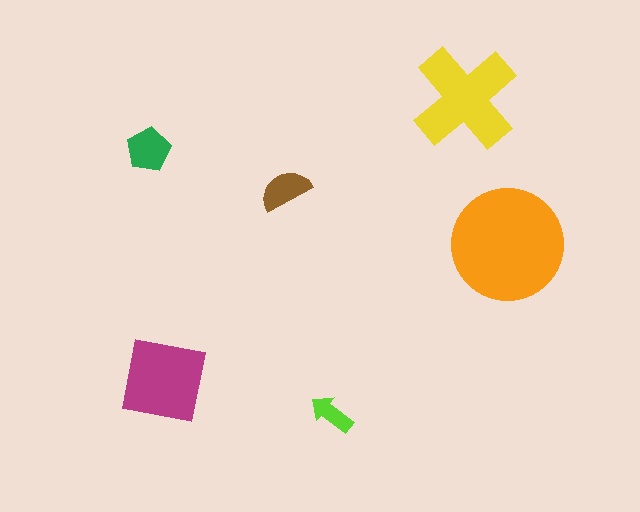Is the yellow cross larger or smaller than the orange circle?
Smaller.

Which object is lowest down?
The lime arrow is bottommost.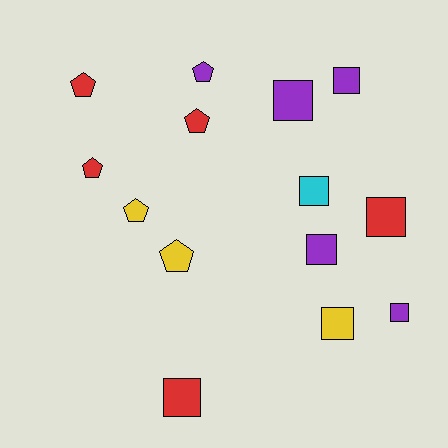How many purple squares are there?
There are 4 purple squares.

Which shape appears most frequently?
Square, with 8 objects.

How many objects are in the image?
There are 14 objects.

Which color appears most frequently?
Red, with 5 objects.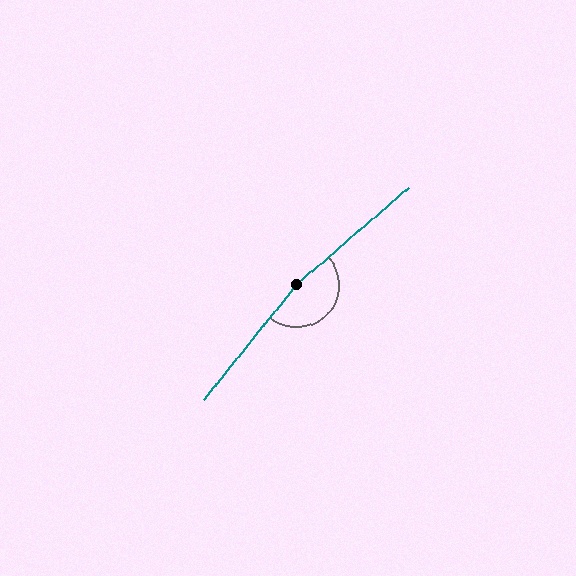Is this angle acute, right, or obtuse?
It is obtuse.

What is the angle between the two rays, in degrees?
Approximately 170 degrees.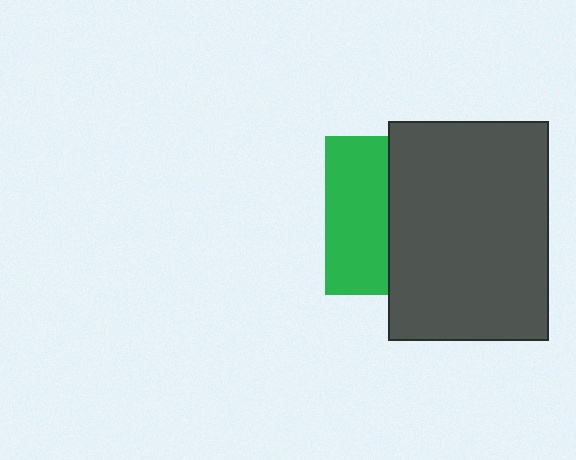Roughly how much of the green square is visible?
A small part of it is visible (roughly 39%).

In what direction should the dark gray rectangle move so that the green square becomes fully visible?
The dark gray rectangle should move right. That is the shortest direction to clear the overlap and leave the green square fully visible.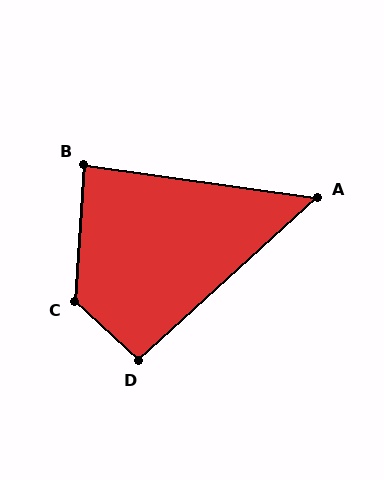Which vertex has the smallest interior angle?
A, at approximately 51 degrees.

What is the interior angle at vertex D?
Approximately 94 degrees (approximately right).